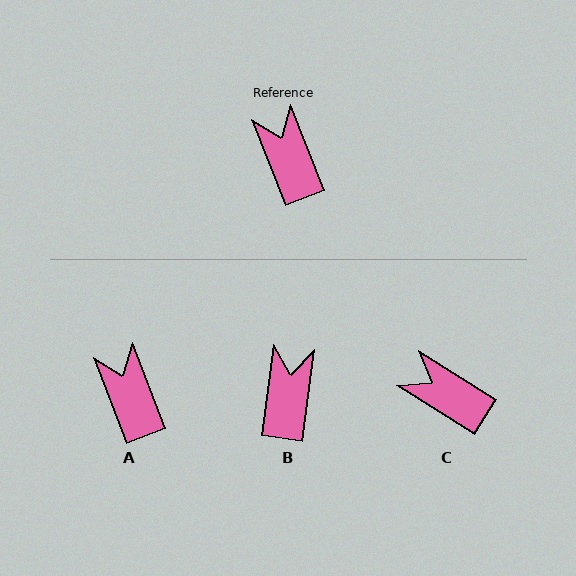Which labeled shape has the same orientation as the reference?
A.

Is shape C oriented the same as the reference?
No, it is off by about 37 degrees.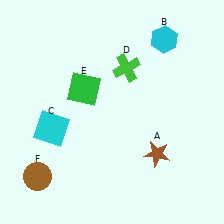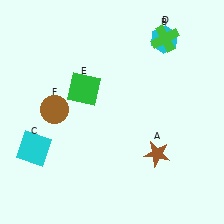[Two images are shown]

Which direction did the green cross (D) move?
The green cross (D) moved right.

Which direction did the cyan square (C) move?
The cyan square (C) moved down.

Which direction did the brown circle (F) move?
The brown circle (F) moved up.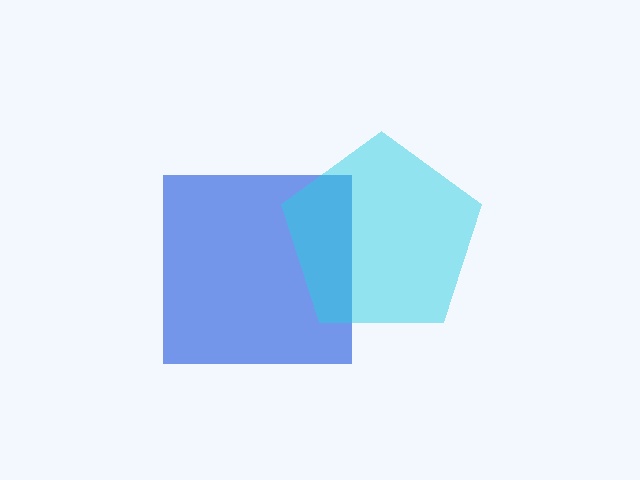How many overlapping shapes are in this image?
There are 2 overlapping shapes in the image.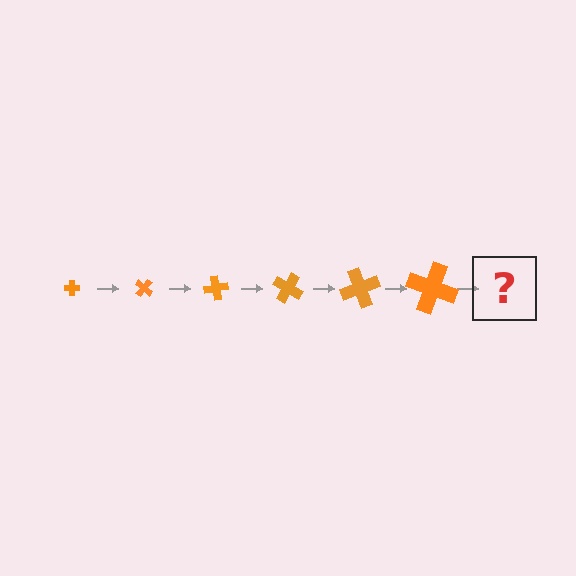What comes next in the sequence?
The next element should be a cross, larger than the previous one and rotated 240 degrees from the start.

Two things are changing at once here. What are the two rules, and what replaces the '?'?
The two rules are that the cross grows larger each step and it rotates 40 degrees each step. The '?' should be a cross, larger than the previous one and rotated 240 degrees from the start.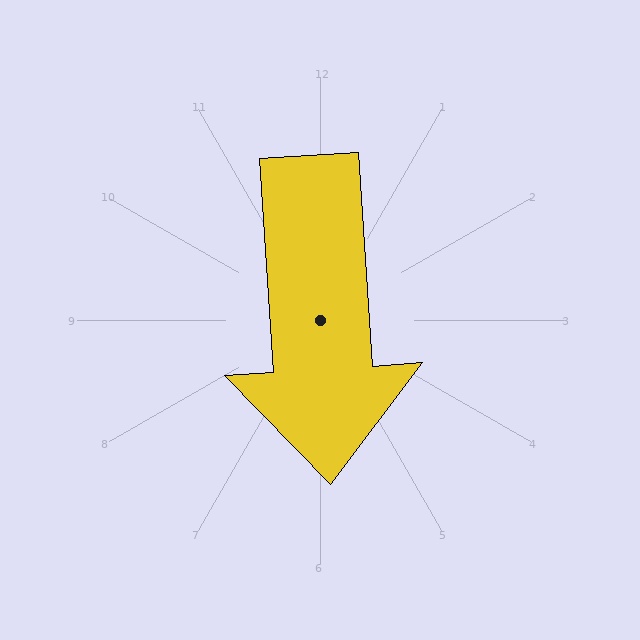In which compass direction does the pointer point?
South.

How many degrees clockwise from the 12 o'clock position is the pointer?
Approximately 176 degrees.